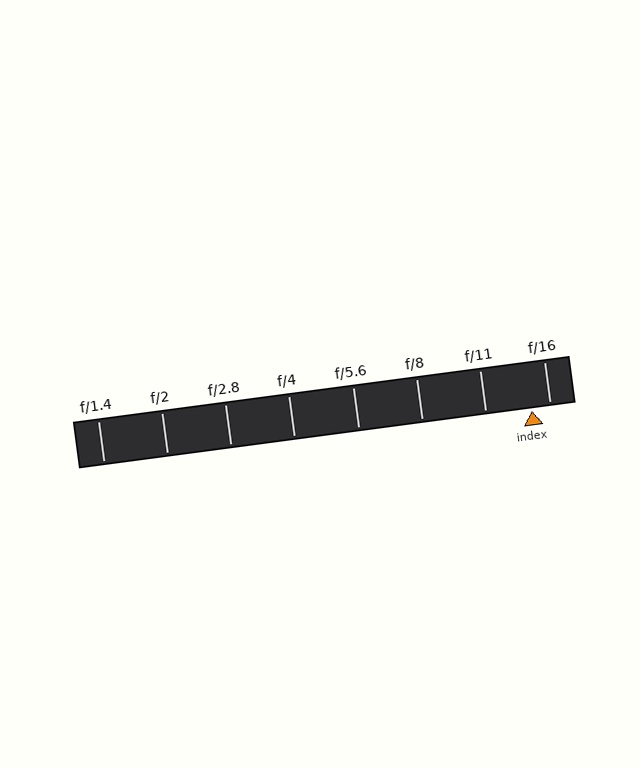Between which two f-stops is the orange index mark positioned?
The index mark is between f/11 and f/16.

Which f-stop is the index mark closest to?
The index mark is closest to f/16.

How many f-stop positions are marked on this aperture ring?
There are 8 f-stop positions marked.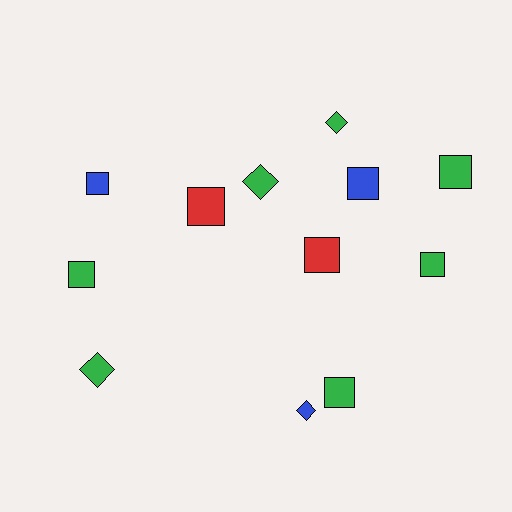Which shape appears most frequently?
Square, with 8 objects.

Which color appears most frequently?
Green, with 7 objects.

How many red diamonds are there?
There are no red diamonds.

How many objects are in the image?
There are 12 objects.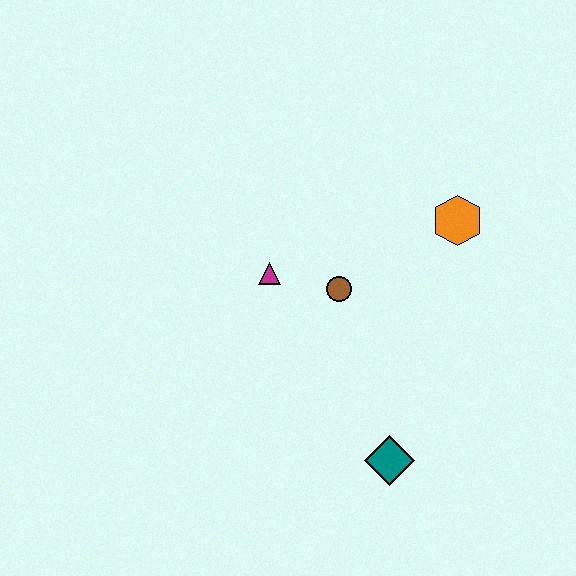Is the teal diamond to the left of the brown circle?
No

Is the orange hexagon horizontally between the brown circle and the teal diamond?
No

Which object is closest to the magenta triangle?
The brown circle is closest to the magenta triangle.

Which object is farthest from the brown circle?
The teal diamond is farthest from the brown circle.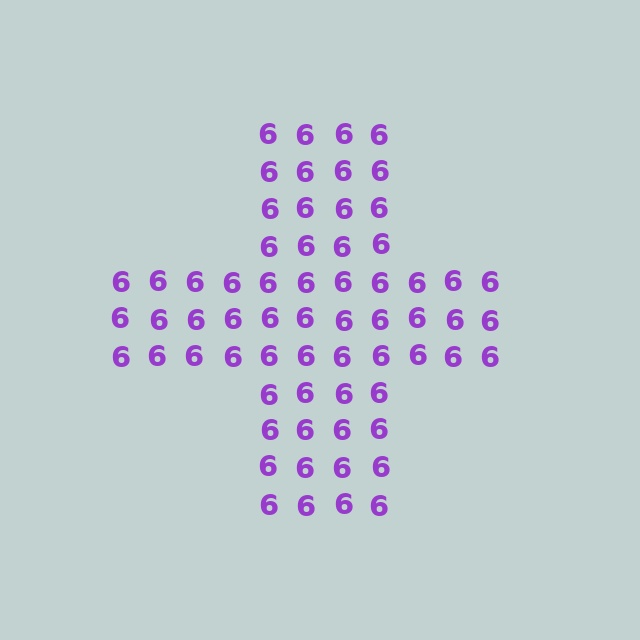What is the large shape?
The large shape is a cross.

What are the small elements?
The small elements are digit 6's.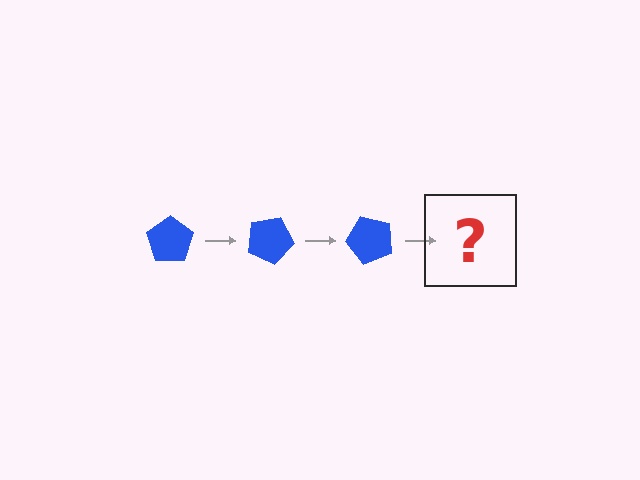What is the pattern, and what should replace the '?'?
The pattern is that the pentagon rotates 25 degrees each step. The '?' should be a blue pentagon rotated 75 degrees.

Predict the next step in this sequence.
The next step is a blue pentagon rotated 75 degrees.